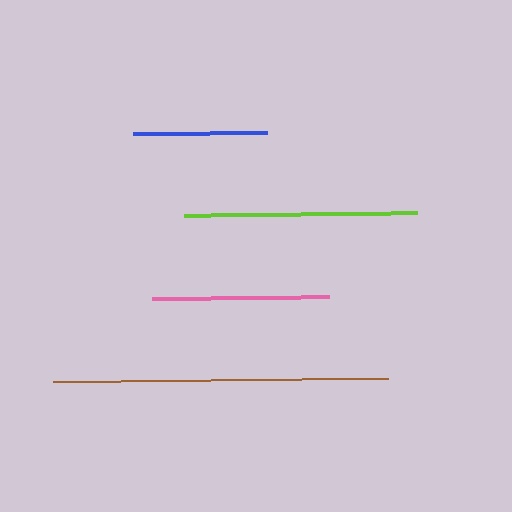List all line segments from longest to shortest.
From longest to shortest: brown, lime, pink, blue.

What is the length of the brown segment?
The brown segment is approximately 335 pixels long.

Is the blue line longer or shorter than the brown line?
The brown line is longer than the blue line.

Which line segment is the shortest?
The blue line is the shortest at approximately 134 pixels.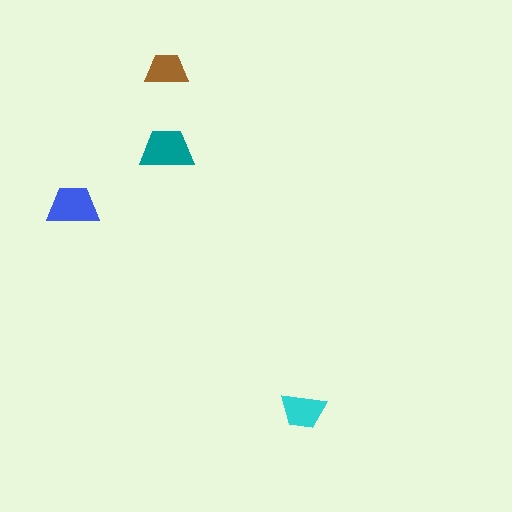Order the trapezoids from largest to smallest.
the teal one, the blue one, the cyan one, the brown one.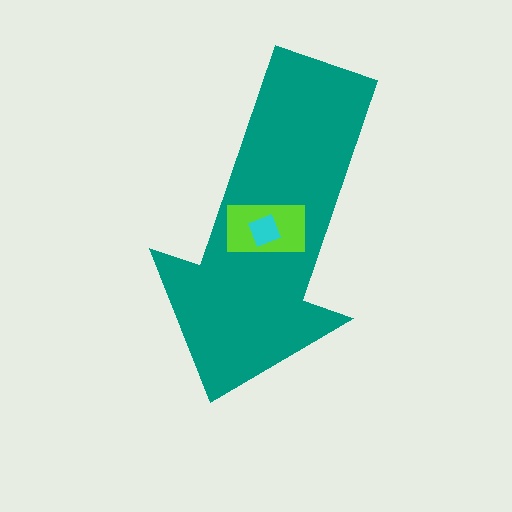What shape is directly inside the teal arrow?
The lime rectangle.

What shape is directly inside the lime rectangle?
The cyan square.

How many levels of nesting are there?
3.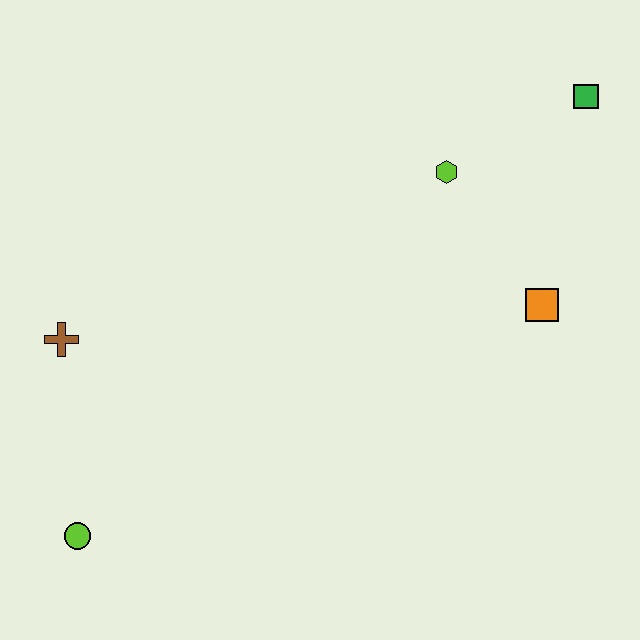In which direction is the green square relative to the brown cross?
The green square is to the right of the brown cross.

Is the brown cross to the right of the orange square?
No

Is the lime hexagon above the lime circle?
Yes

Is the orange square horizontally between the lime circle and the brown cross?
No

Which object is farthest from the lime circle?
The green square is farthest from the lime circle.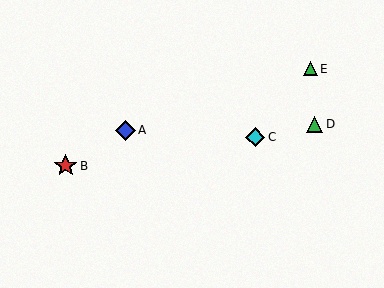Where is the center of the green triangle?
The center of the green triangle is at (310, 69).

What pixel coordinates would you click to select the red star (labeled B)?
Click at (66, 166) to select the red star B.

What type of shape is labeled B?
Shape B is a red star.